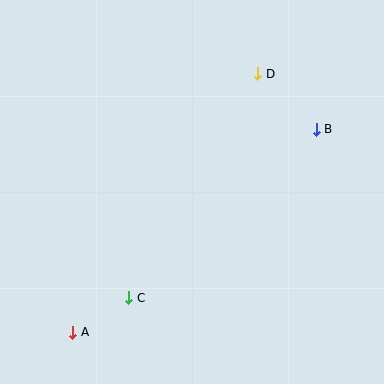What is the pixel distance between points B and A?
The distance between B and A is 317 pixels.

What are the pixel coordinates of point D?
Point D is at (258, 74).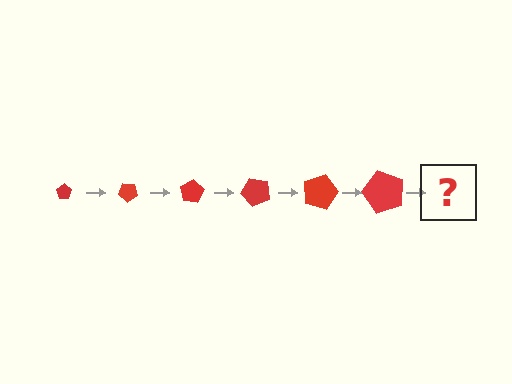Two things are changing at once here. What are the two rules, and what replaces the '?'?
The two rules are that the pentagon grows larger each step and it rotates 40 degrees each step. The '?' should be a pentagon, larger than the previous one and rotated 240 degrees from the start.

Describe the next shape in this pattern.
It should be a pentagon, larger than the previous one and rotated 240 degrees from the start.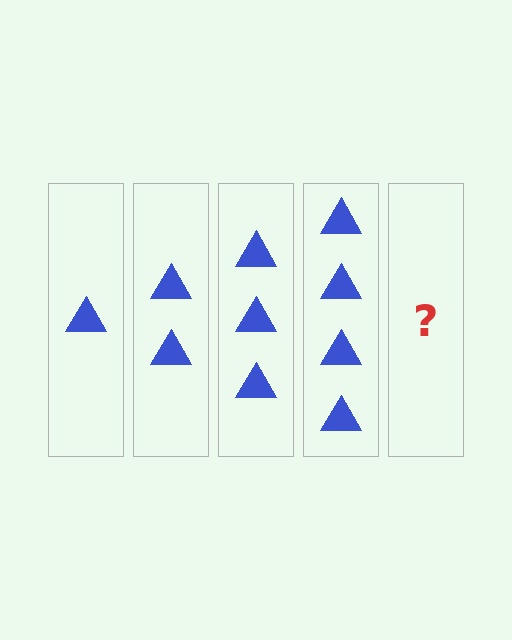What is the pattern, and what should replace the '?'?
The pattern is that each step adds one more triangle. The '?' should be 5 triangles.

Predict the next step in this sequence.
The next step is 5 triangles.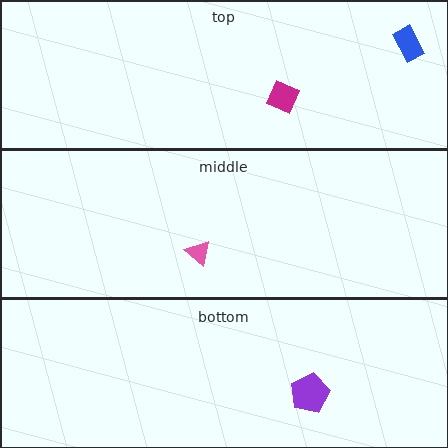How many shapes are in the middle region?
1.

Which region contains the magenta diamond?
The top region.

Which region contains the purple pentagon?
The bottom region.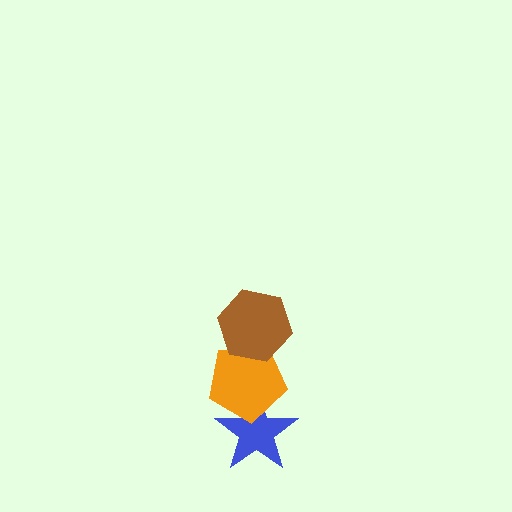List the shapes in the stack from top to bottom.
From top to bottom: the brown hexagon, the orange pentagon, the blue star.